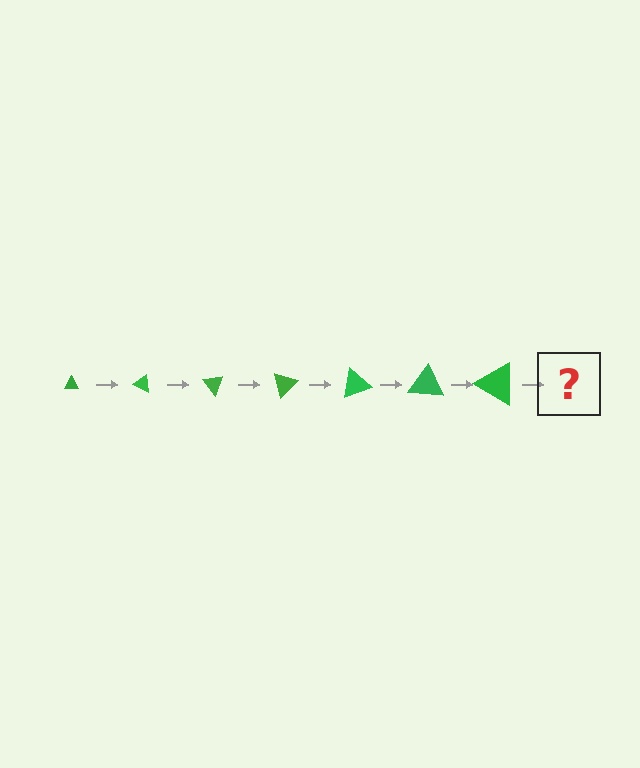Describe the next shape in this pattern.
It should be a triangle, larger than the previous one and rotated 175 degrees from the start.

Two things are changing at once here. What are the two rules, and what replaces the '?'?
The two rules are that the triangle grows larger each step and it rotates 25 degrees each step. The '?' should be a triangle, larger than the previous one and rotated 175 degrees from the start.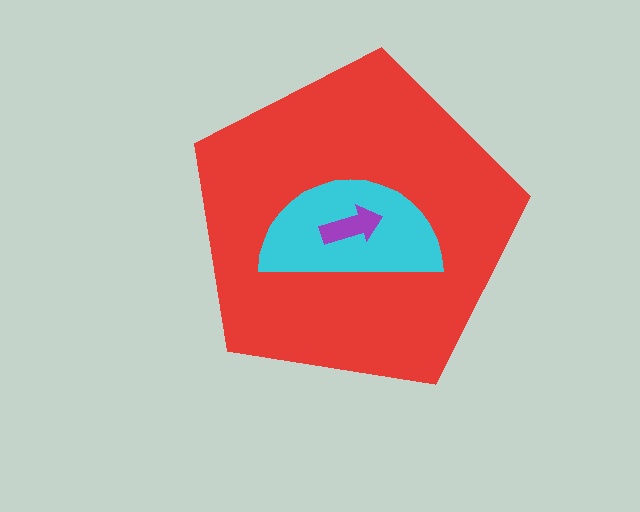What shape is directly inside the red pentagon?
The cyan semicircle.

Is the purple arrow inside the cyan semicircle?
Yes.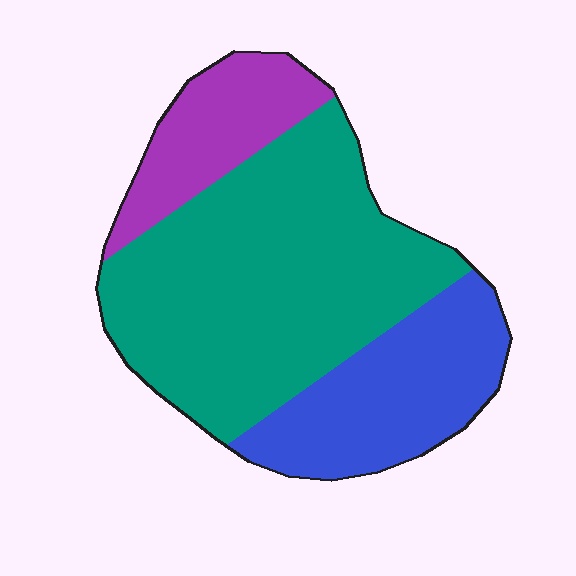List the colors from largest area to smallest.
From largest to smallest: teal, blue, purple.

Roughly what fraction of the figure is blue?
Blue covers roughly 25% of the figure.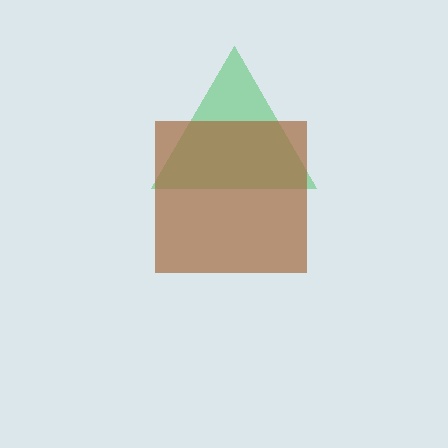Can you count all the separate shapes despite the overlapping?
Yes, there are 2 separate shapes.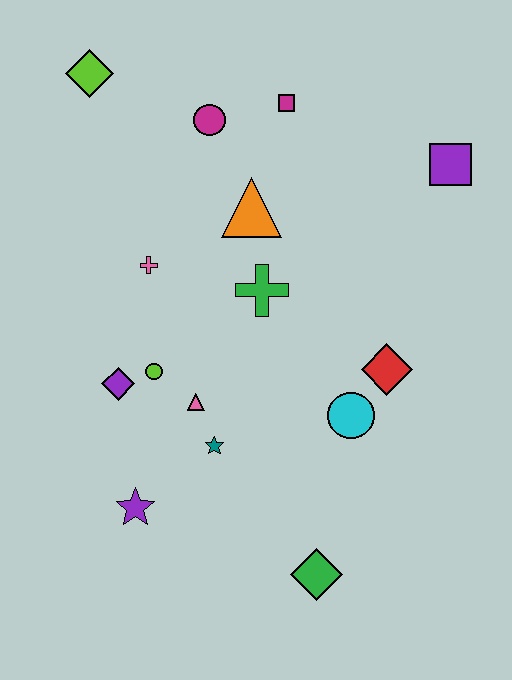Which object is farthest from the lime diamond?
The green diamond is farthest from the lime diamond.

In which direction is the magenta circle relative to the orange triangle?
The magenta circle is above the orange triangle.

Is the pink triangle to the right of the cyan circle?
No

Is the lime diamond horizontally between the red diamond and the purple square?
No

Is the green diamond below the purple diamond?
Yes